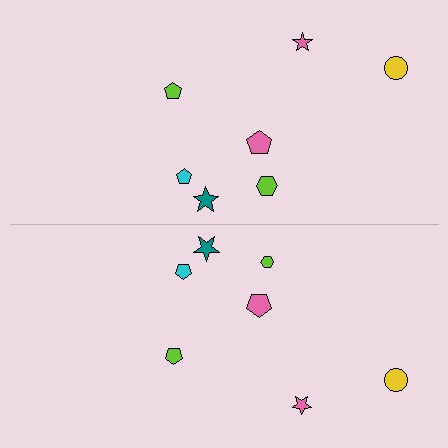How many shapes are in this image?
There are 14 shapes in this image.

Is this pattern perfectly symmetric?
No, the pattern is not perfectly symmetric. The lime hexagon on the bottom side has a different size than its mirror counterpart.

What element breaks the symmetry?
The lime hexagon on the bottom side has a different size than its mirror counterpart.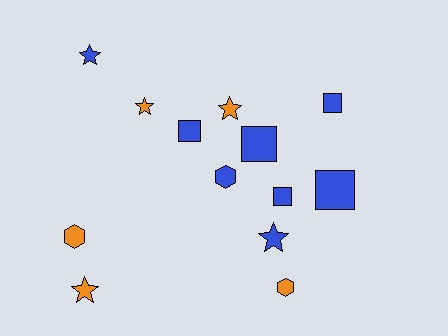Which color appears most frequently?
Blue, with 8 objects.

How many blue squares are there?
There are 5 blue squares.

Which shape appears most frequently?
Square, with 5 objects.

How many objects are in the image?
There are 13 objects.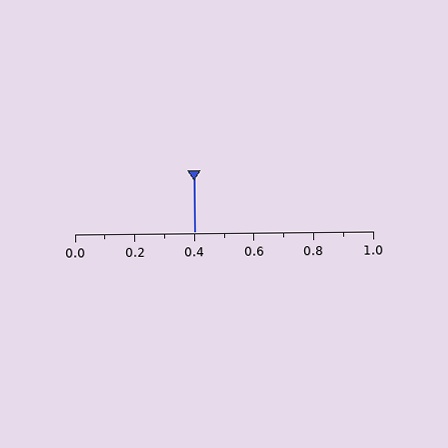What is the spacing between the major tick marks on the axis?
The major ticks are spaced 0.2 apart.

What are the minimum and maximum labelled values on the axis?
The axis runs from 0.0 to 1.0.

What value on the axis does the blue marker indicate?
The marker indicates approximately 0.4.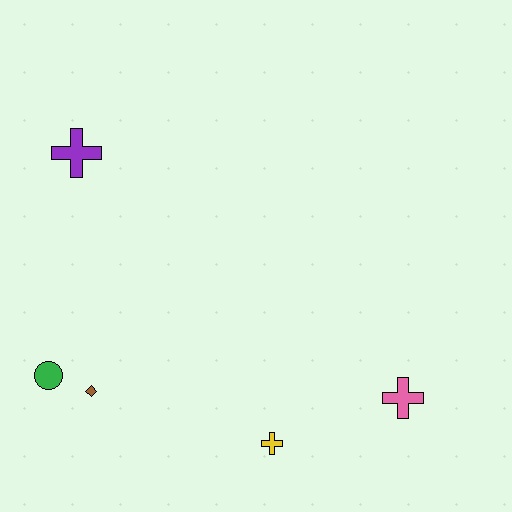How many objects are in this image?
There are 5 objects.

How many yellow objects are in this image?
There is 1 yellow object.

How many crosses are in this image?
There are 3 crosses.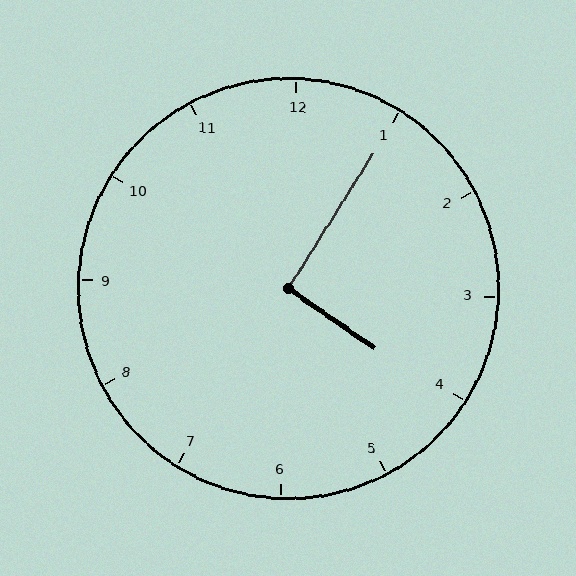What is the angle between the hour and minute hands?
Approximately 92 degrees.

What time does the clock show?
4:05.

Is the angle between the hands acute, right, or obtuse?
It is right.